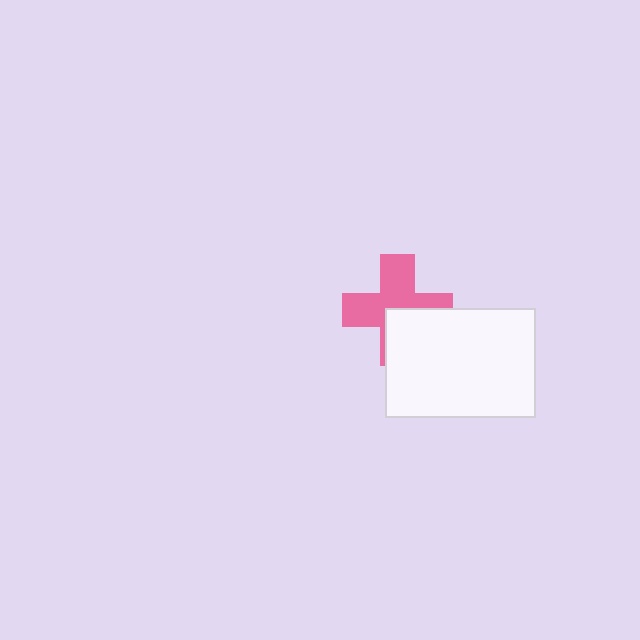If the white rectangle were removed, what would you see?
You would see the complete pink cross.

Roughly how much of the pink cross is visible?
About half of it is visible (roughly 62%).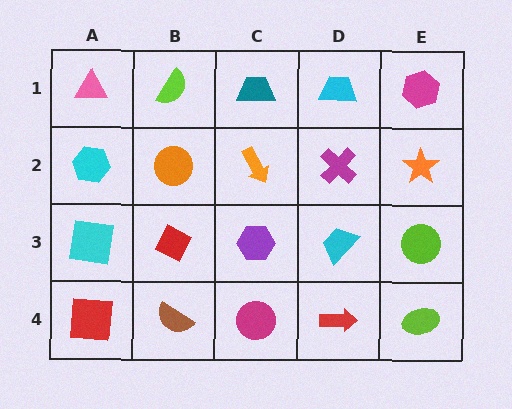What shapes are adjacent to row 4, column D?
A cyan trapezoid (row 3, column D), a magenta circle (row 4, column C), a lime ellipse (row 4, column E).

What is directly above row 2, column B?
A lime semicircle.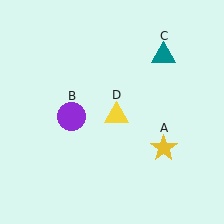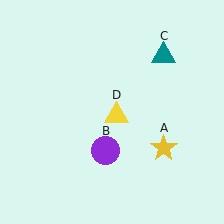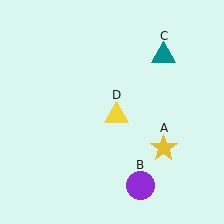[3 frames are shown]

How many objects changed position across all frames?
1 object changed position: purple circle (object B).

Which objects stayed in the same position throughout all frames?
Yellow star (object A) and teal triangle (object C) and yellow triangle (object D) remained stationary.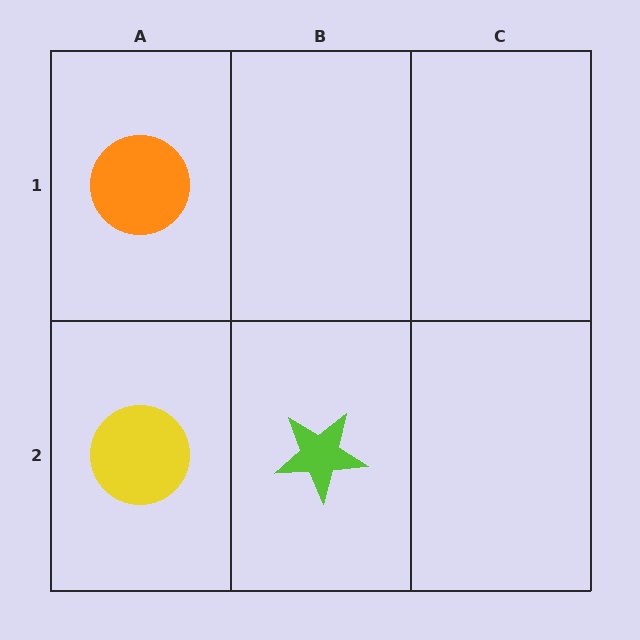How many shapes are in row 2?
2 shapes.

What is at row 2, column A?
A yellow circle.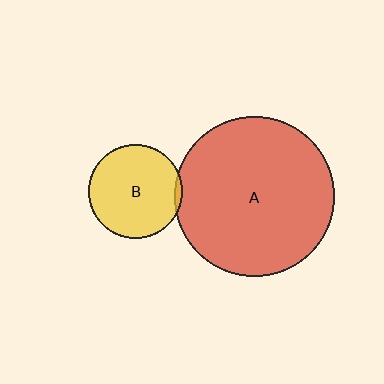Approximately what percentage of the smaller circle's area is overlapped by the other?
Approximately 5%.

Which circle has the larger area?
Circle A (red).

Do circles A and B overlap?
Yes.